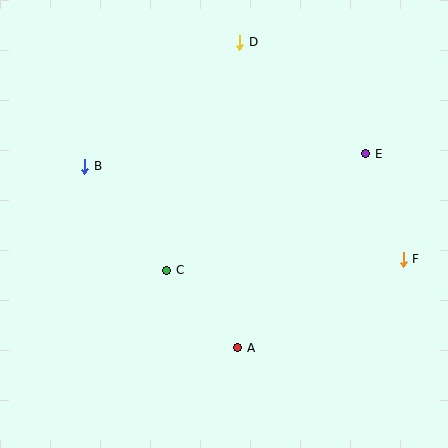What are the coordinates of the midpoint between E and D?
The midpoint between E and D is at (303, 98).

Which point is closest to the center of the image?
Point C at (167, 270) is closest to the center.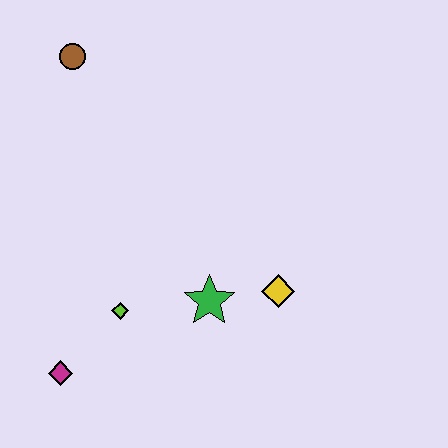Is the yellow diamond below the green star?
No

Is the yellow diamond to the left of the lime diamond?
No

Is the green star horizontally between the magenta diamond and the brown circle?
No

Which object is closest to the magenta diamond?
The lime diamond is closest to the magenta diamond.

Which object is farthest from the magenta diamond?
The brown circle is farthest from the magenta diamond.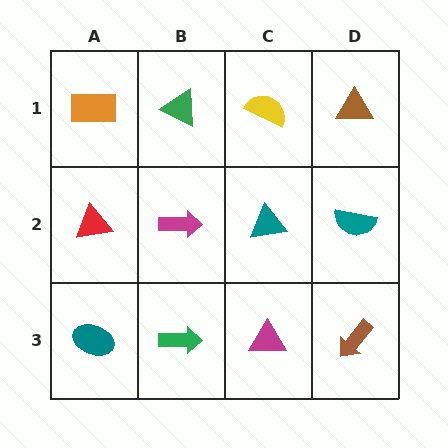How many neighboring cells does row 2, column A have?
3.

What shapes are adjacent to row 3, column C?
A teal triangle (row 2, column C), a green arrow (row 3, column B), a brown arrow (row 3, column D).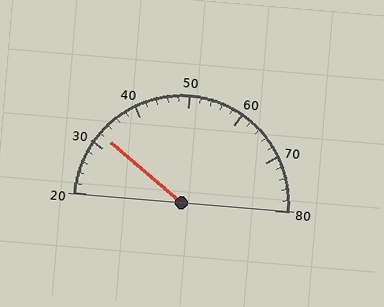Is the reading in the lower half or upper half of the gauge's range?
The reading is in the lower half of the range (20 to 80).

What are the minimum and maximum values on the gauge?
The gauge ranges from 20 to 80.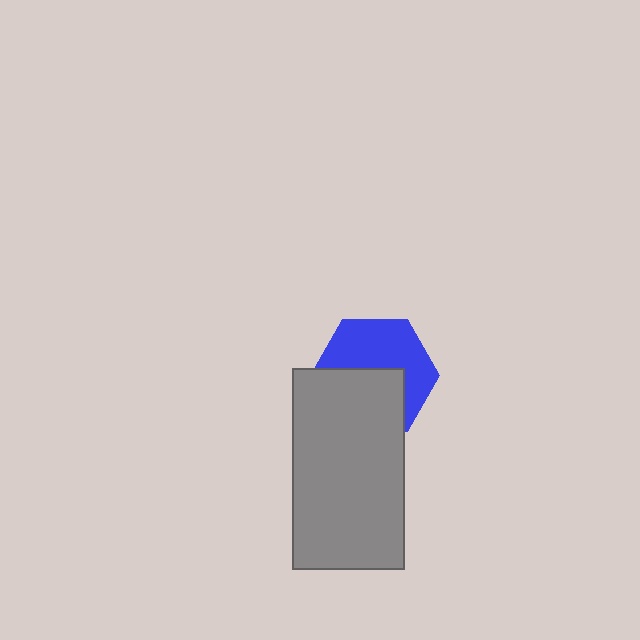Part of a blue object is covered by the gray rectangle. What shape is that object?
It is a hexagon.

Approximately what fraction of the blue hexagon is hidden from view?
Roughly 47% of the blue hexagon is hidden behind the gray rectangle.